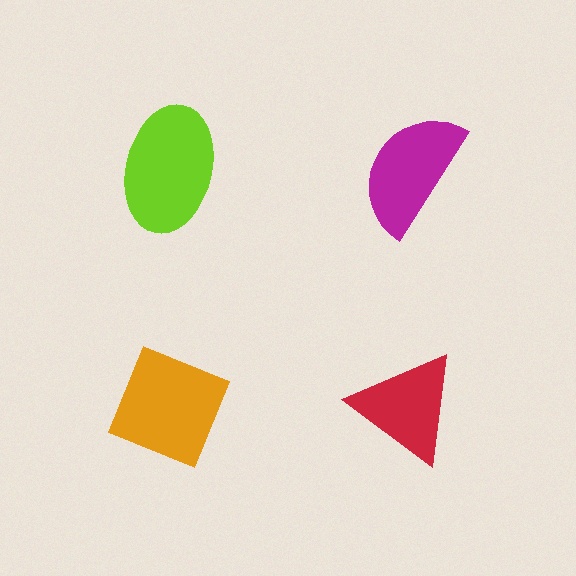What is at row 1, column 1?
A lime ellipse.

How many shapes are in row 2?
2 shapes.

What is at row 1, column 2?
A magenta semicircle.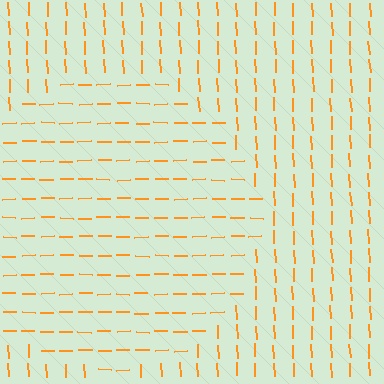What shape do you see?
I see a circle.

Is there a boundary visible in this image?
Yes, there is a texture boundary formed by a change in line orientation.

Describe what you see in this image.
The image is filled with small orange line segments. A circle region in the image has lines oriented differently from the surrounding lines, creating a visible texture boundary.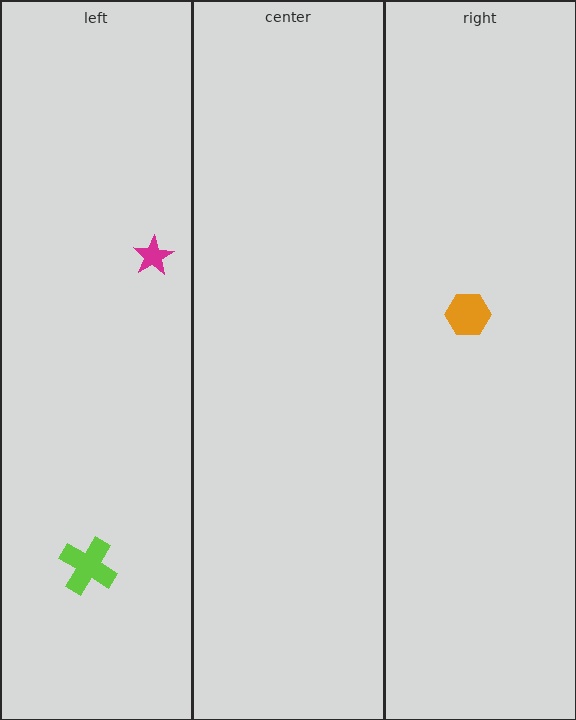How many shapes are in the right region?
1.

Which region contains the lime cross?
The left region.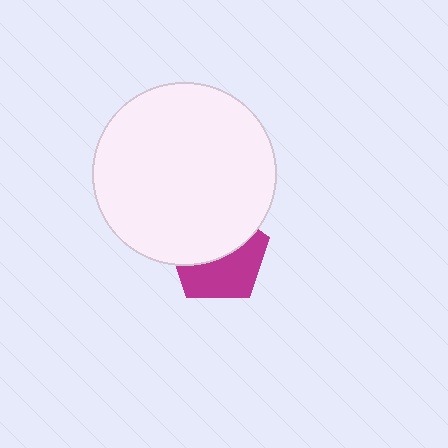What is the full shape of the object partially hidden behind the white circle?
The partially hidden object is a magenta pentagon.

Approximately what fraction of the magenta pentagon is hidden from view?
Roughly 51% of the magenta pentagon is hidden behind the white circle.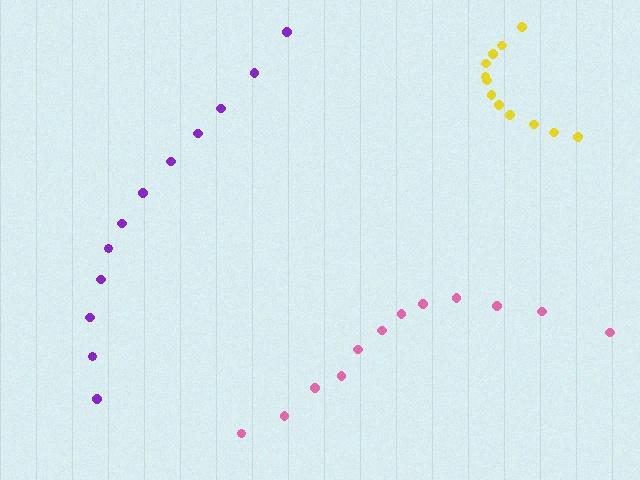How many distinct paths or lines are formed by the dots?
There are 3 distinct paths.